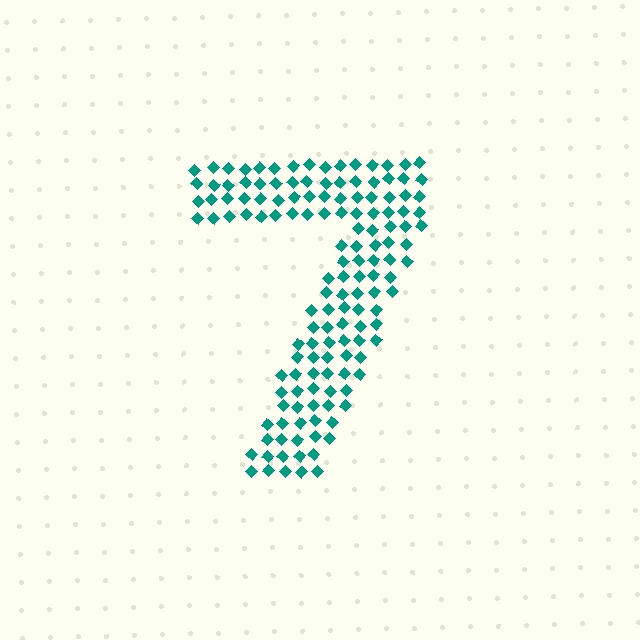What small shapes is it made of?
It is made of small diamonds.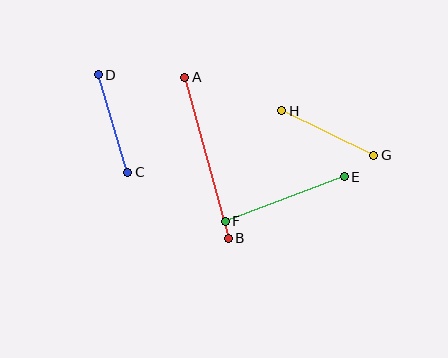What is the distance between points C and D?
The distance is approximately 102 pixels.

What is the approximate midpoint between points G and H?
The midpoint is at approximately (328, 133) pixels.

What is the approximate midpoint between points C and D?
The midpoint is at approximately (113, 124) pixels.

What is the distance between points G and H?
The distance is approximately 102 pixels.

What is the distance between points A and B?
The distance is approximately 167 pixels.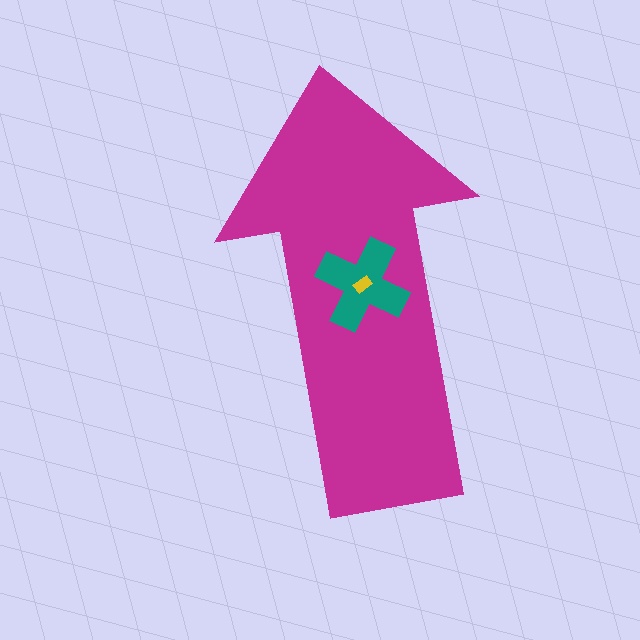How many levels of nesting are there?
3.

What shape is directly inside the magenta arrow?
The teal cross.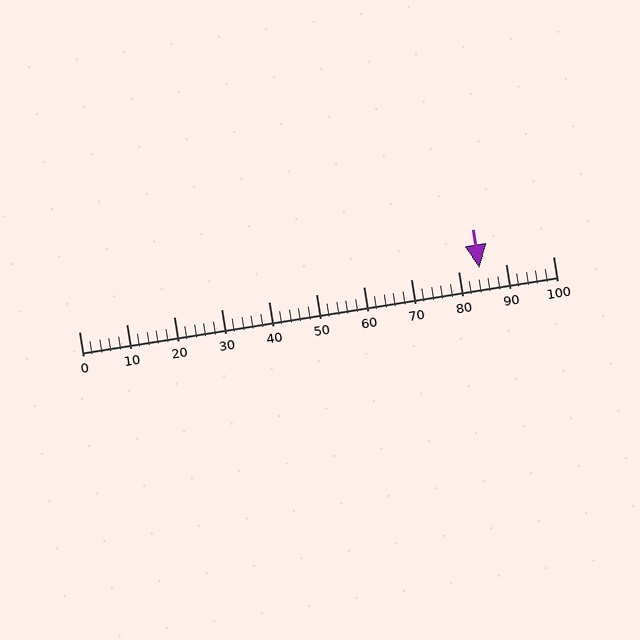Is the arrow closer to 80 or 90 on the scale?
The arrow is closer to 80.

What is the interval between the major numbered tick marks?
The major tick marks are spaced 10 units apart.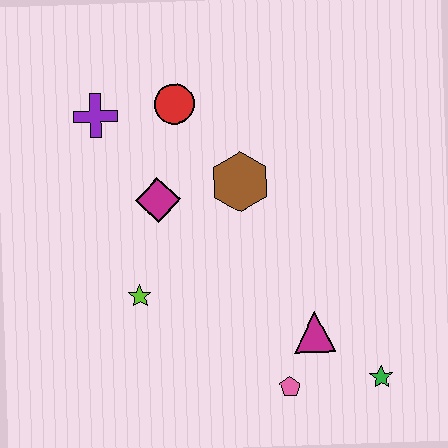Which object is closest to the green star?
The magenta triangle is closest to the green star.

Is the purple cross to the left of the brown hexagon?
Yes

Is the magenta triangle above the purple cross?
No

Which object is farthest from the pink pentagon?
The purple cross is farthest from the pink pentagon.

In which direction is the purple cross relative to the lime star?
The purple cross is above the lime star.